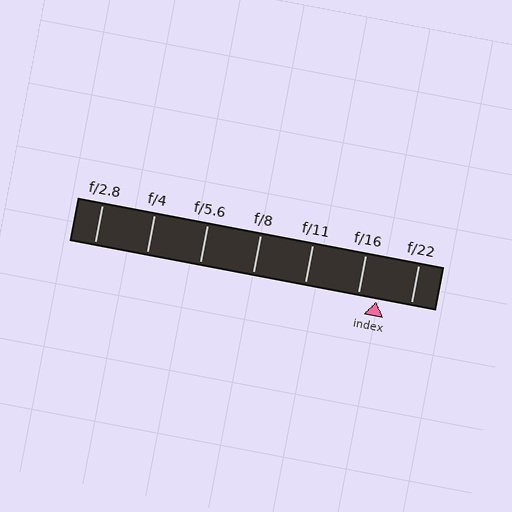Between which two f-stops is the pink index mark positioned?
The index mark is between f/16 and f/22.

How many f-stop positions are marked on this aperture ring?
There are 7 f-stop positions marked.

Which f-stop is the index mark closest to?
The index mark is closest to f/16.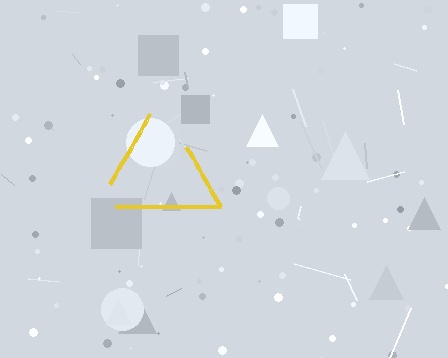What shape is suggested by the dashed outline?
The dashed outline suggests a triangle.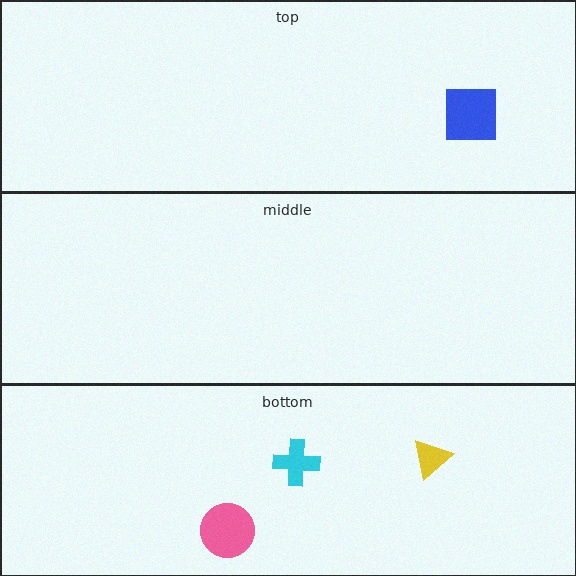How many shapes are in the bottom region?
3.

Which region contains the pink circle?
The bottom region.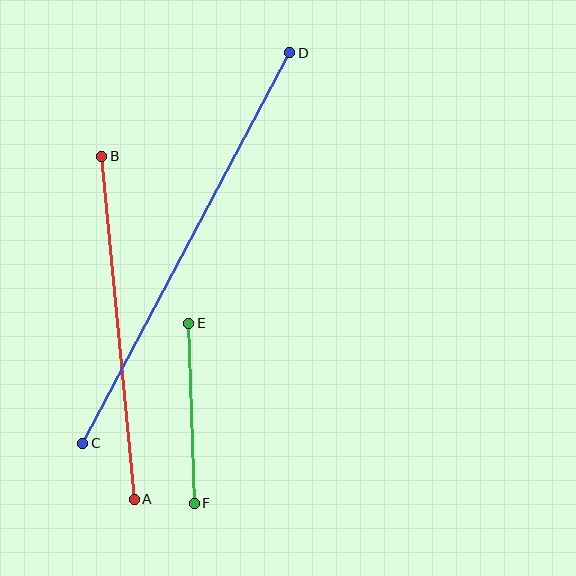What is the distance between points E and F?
The distance is approximately 180 pixels.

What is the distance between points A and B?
The distance is approximately 344 pixels.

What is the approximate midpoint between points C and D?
The midpoint is at approximately (186, 248) pixels.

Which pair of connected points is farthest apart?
Points C and D are farthest apart.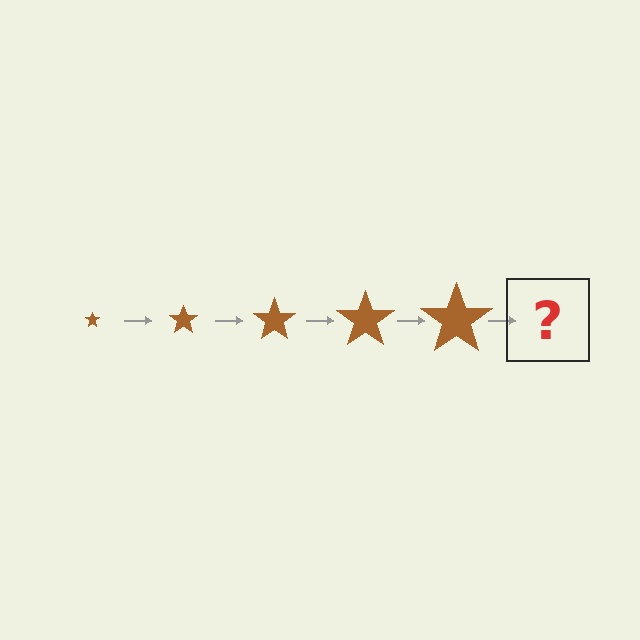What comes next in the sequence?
The next element should be a brown star, larger than the previous one.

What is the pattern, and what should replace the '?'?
The pattern is that the star gets progressively larger each step. The '?' should be a brown star, larger than the previous one.